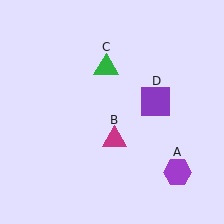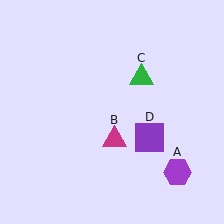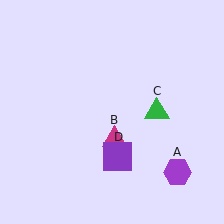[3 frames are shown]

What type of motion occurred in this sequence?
The green triangle (object C), purple square (object D) rotated clockwise around the center of the scene.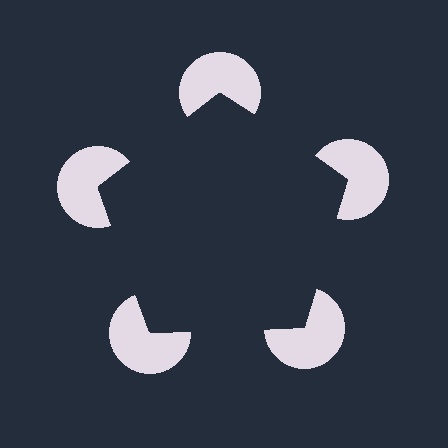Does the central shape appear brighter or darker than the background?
It typically appears slightly darker than the background, even though no actual brightness change is drawn.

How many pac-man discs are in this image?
There are 5 — one at each vertex of the illusory pentagon.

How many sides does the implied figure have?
5 sides.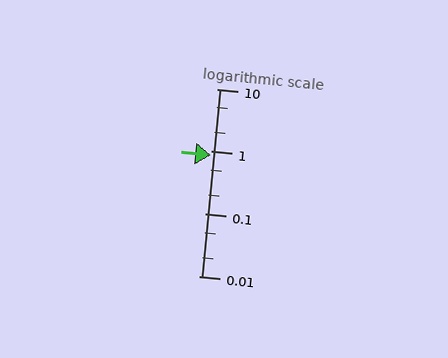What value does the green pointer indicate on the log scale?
The pointer indicates approximately 0.87.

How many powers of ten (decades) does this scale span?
The scale spans 3 decades, from 0.01 to 10.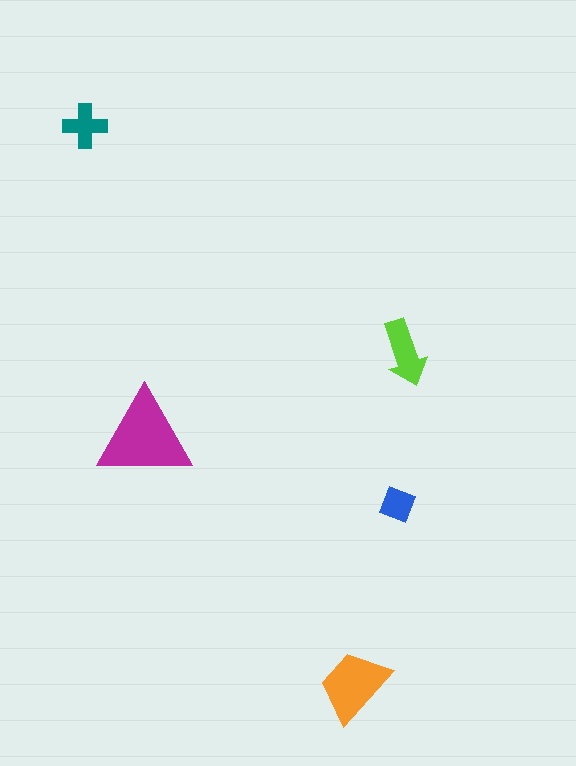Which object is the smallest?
The blue diamond.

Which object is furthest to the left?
The teal cross is leftmost.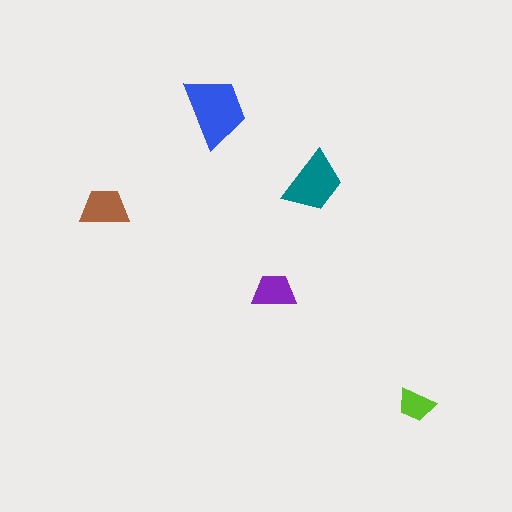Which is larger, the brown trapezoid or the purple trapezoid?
The brown one.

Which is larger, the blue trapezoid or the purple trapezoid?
The blue one.